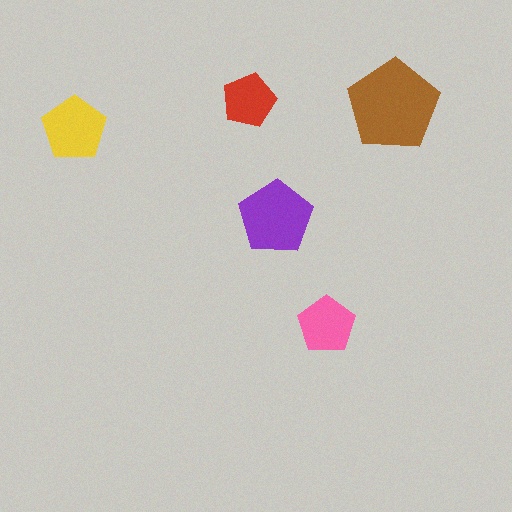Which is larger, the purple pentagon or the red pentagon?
The purple one.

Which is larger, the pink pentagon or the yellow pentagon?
The yellow one.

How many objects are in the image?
There are 5 objects in the image.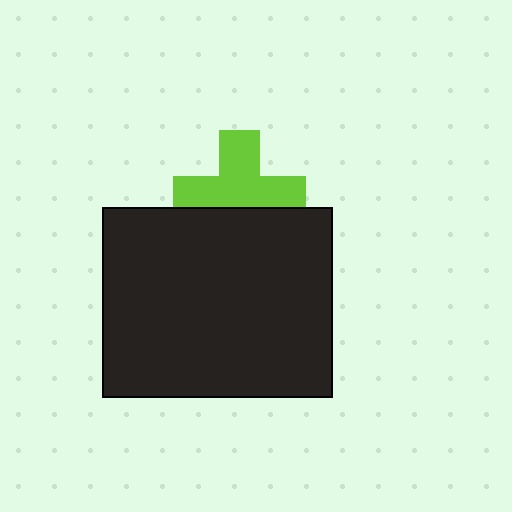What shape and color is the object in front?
The object in front is a black rectangle.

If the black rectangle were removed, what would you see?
You would see the complete lime cross.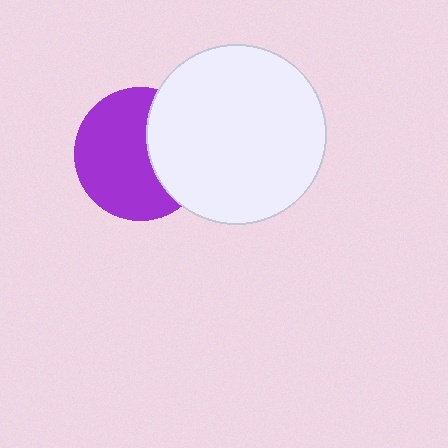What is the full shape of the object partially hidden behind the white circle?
The partially hidden object is a purple circle.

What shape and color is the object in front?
The object in front is a white circle.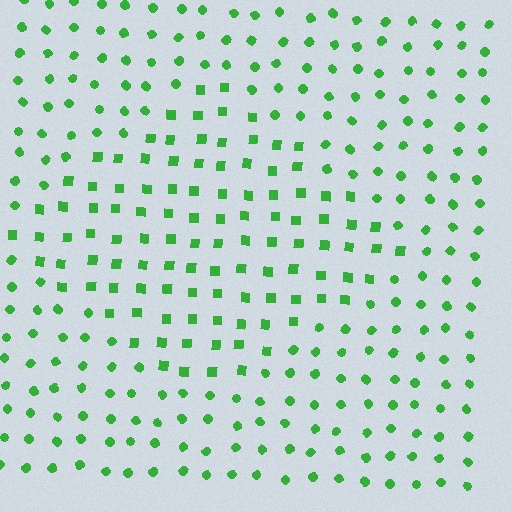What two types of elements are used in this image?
The image uses squares inside the diamond region and circles outside it.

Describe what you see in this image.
The image is filled with small green elements arranged in a uniform grid. A diamond-shaped region contains squares, while the surrounding area contains circles. The boundary is defined purely by the change in element shape.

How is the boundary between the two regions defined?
The boundary is defined by a change in element shape: squares inside vs. circles outside. All elements share the same color and spacing.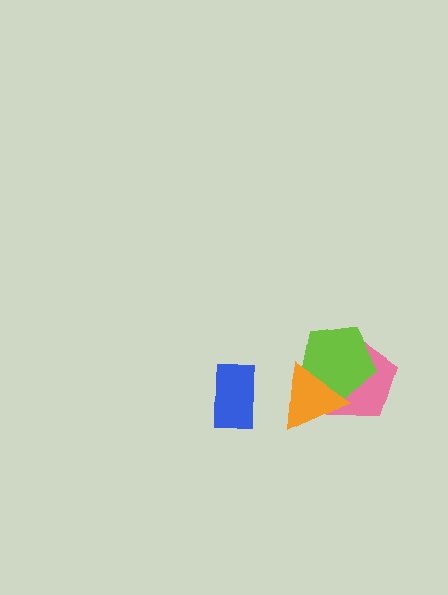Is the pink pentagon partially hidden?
Yes, it is partially covered by another shape.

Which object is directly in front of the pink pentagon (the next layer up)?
The lime pentagon is directly in front of the pink pentagon.